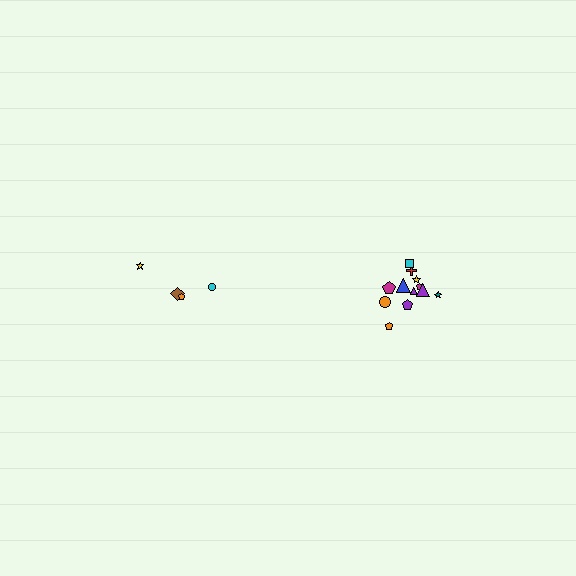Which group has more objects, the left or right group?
The right group.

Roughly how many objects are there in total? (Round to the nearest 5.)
Roughly 15 objects in total.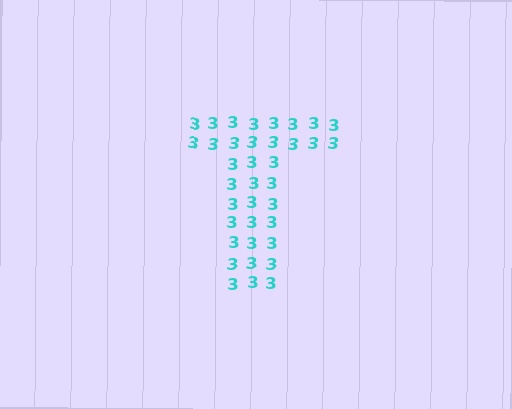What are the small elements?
The small elements are digit 3's.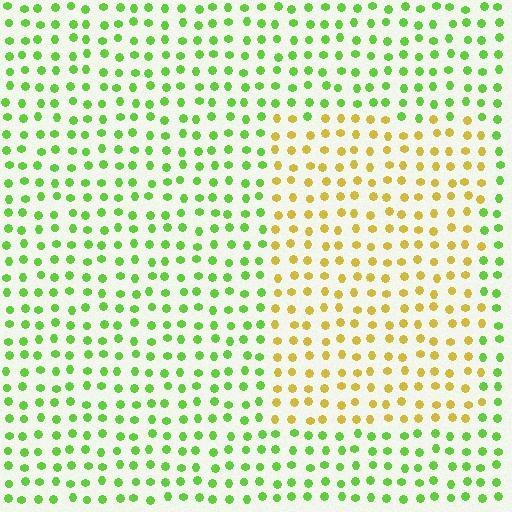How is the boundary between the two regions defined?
The boundary is defined purely by a slight shift in hue (about 54 degrees). Spacing, size, and orientation are identical on both sides.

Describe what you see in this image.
The image is filled with small lime elements in a uniform arrangement. A rectangle-shaped region is visible where the elements are tinted to a slightly different hue, forming a subtle color boundary.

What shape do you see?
I see a rectangle.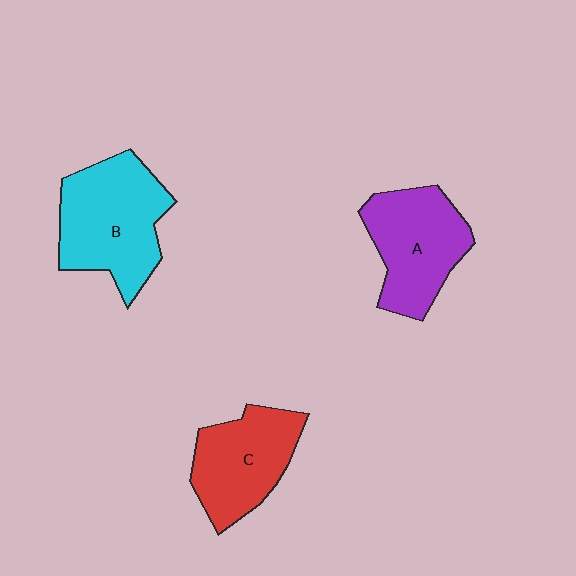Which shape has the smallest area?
Shape C (red).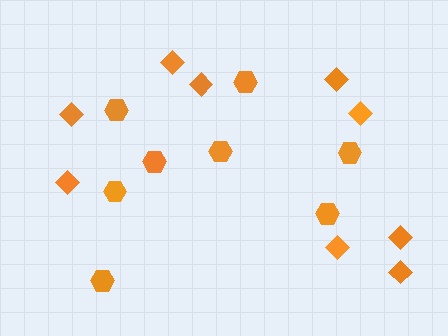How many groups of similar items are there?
There are 2 groups: one group of diamonds (9) and one group of hexagons (8).